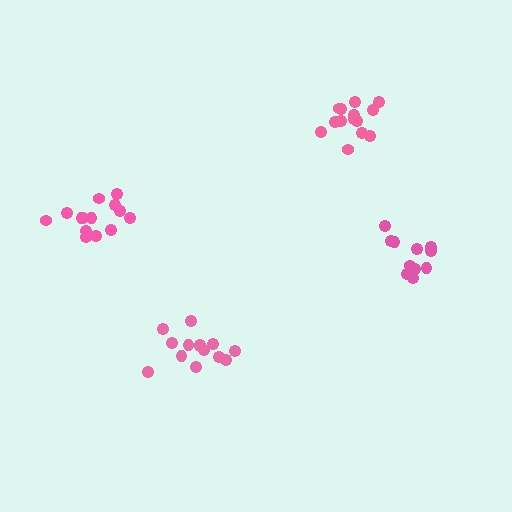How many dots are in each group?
Group 1: 14 dots, Group 2: 14 dots, Group 3: 14 dots, Group 4: 11 dots (53 total).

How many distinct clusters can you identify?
There are 4 distinct clusters.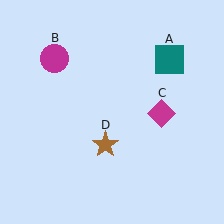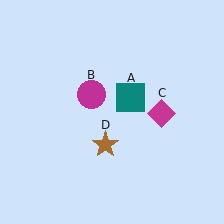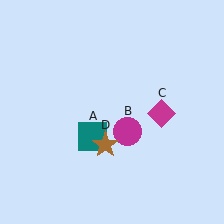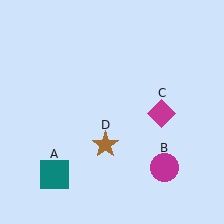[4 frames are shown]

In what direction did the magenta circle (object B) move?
The magenta circle (object B) moved down and to the right.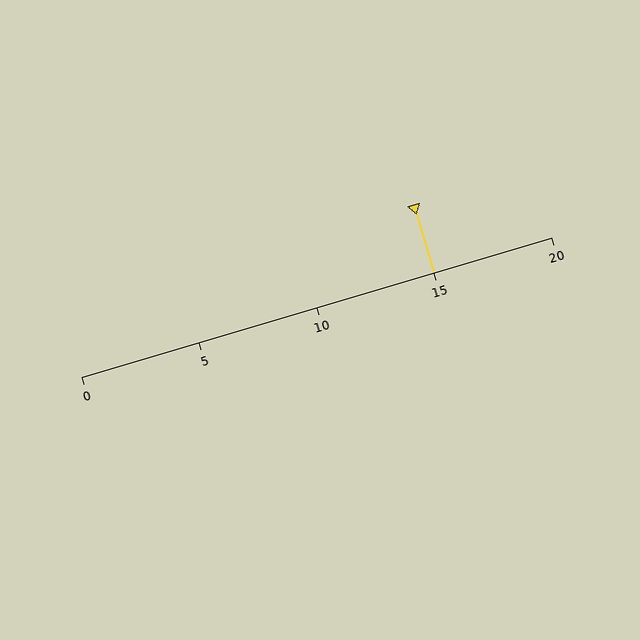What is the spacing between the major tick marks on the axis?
The major ticks are spaced 5 apart.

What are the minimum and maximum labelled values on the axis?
The axis runs from 0 to 20.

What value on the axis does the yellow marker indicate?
The marker indicates approximately 15.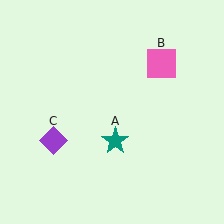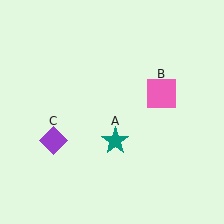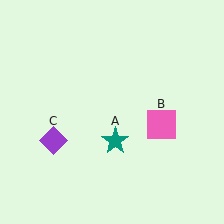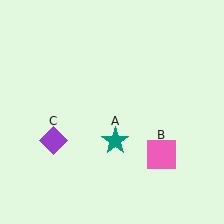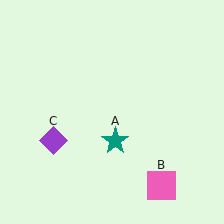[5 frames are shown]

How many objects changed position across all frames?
1 object changed position: pink square (object B).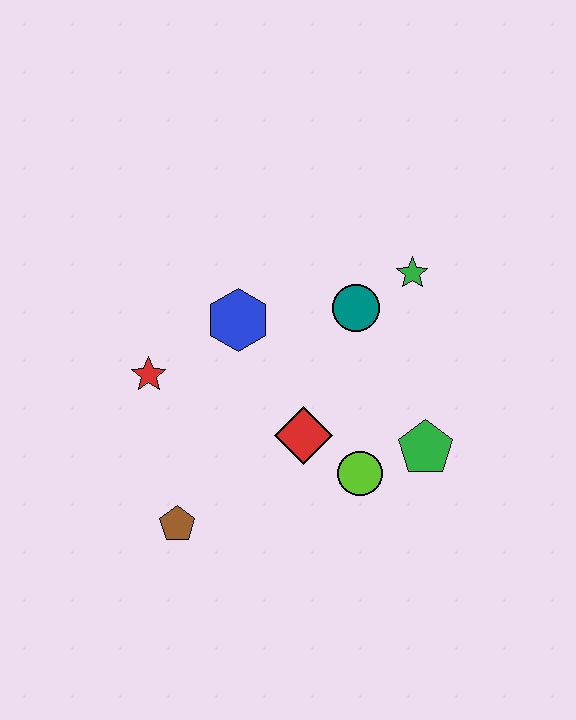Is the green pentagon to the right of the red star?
Yes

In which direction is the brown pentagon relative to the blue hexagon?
The brown pentagon is below the blue hexagon.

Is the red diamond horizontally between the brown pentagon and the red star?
No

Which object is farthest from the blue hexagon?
The green pentagon is farthest from the blue hexagon.